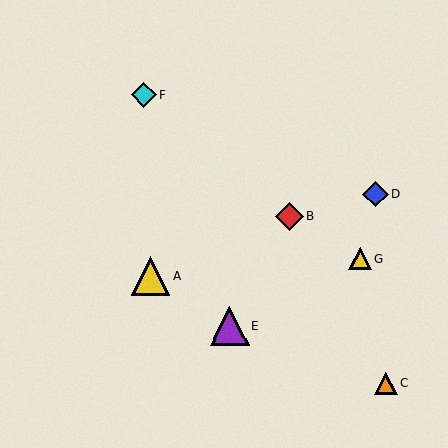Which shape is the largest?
The yellow triangle (labeled A) is the largest.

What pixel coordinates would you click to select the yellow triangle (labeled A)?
Click at (151, 276) to select the yellow triangle A.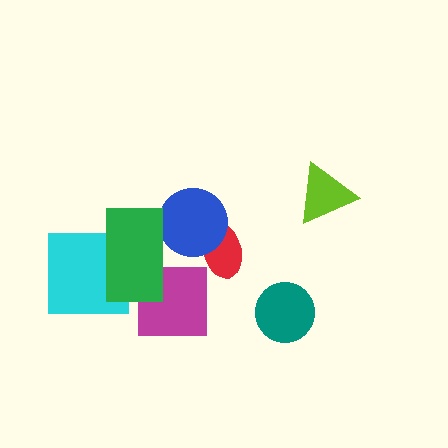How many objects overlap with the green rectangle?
3 objects overlap with the green rectangle.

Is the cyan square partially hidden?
Yes, it is partially covered by another shape.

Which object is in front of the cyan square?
The green rectangle is in front of the cyan square.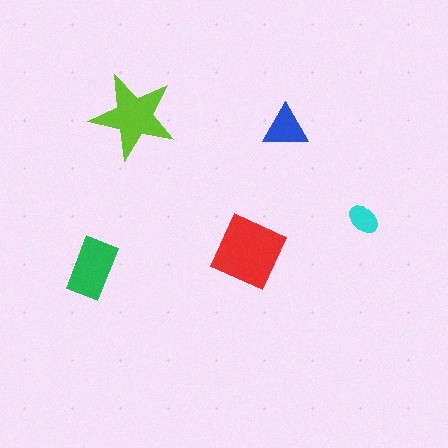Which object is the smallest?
The cyan ellipse.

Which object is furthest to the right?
The cyan ellipse is rightmost.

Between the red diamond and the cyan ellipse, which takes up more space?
The red diamond.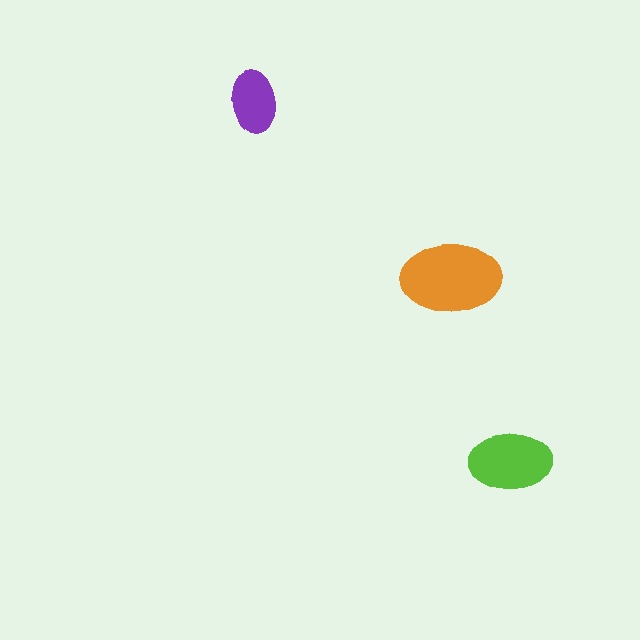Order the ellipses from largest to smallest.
the orange one, the lime one, the purple one.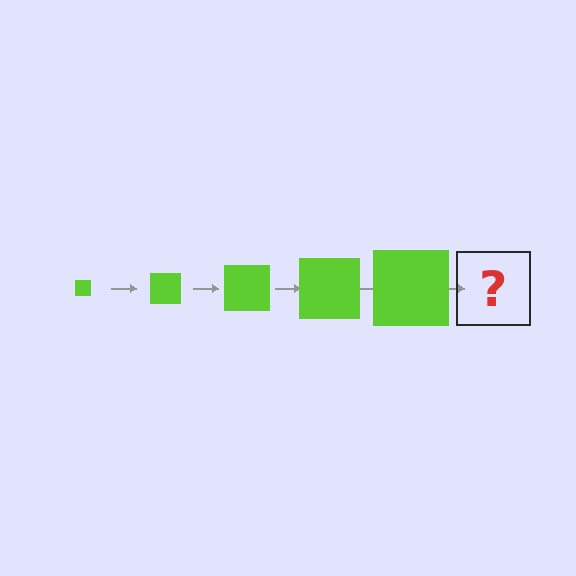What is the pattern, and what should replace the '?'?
The pattern is that the square gets progressively larger each step. The '?' should be a lime square, larger than the previous one.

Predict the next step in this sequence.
The next step is a lime square, larger than the previous one.